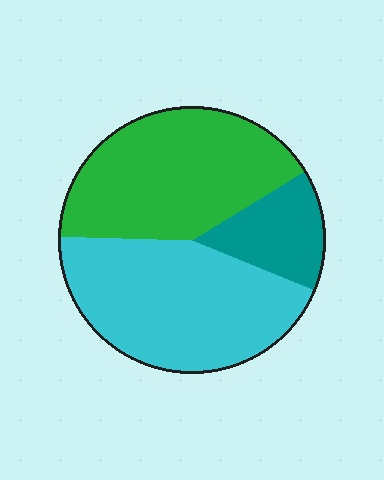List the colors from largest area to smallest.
From largest to smallest: cyan, green, teal.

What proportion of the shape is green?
Green takes up about two fifths (2/5) of the shape.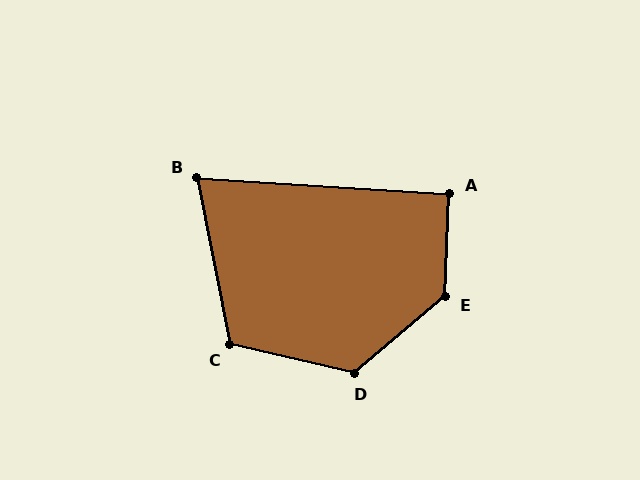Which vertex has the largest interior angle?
E, at approximately 132 degrees.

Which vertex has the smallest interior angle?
B, at approximately 75 degrees.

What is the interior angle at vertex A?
Approximately 91 degrees (approximately right).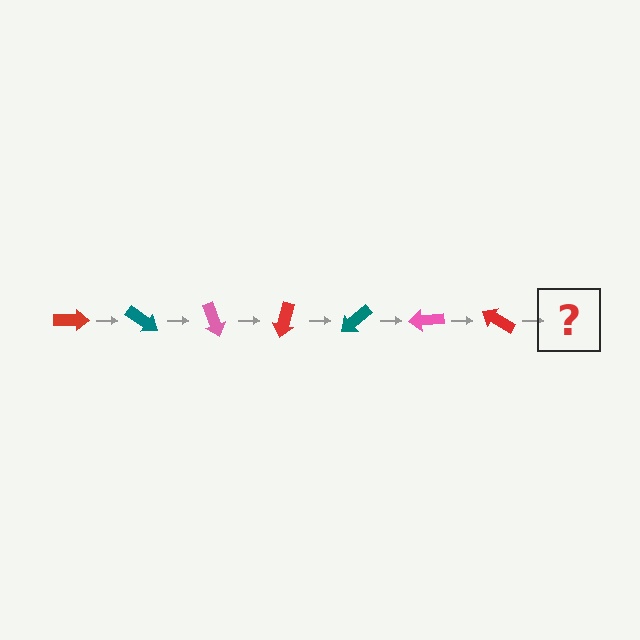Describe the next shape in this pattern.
It should be a teal arrow, rotated 245 degrees from the start.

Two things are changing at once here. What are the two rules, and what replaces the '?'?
The two rules are that it rotates 35 degrees each step and the color cycles through red, teal, and pink. The '?' should be a teal arrow, rotated 245 degrees from the start.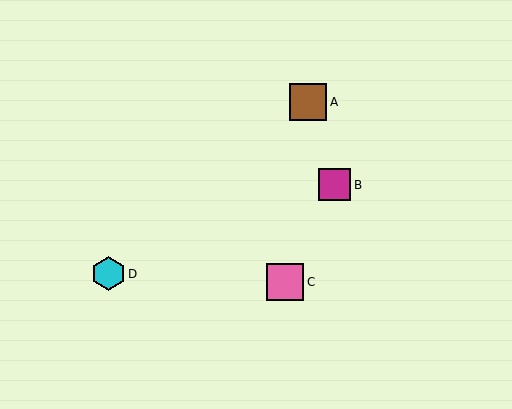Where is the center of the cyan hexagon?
The center of the cyan hexagon is at (109, 274).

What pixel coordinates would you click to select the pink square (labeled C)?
Click at (285, 282) to select the pink square C.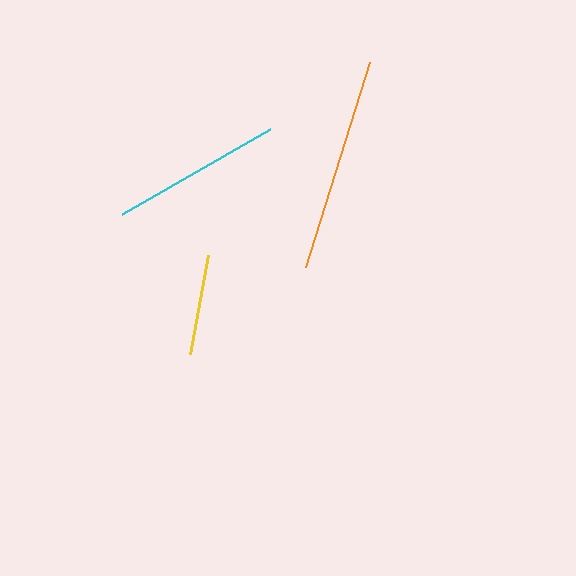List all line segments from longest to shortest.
From longest to shortest: orange, cyan, yellow.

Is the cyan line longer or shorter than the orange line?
The orange line is longer than the cyan line.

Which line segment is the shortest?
The yellow line is the shortest at approximately 101 pixels.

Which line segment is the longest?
The orange line is the longest at approximately 215 pixels.